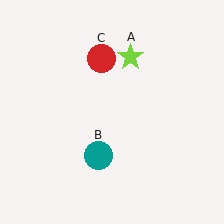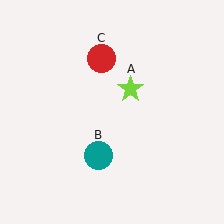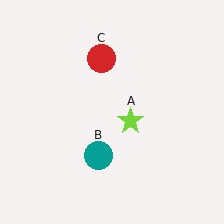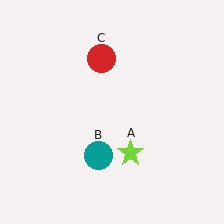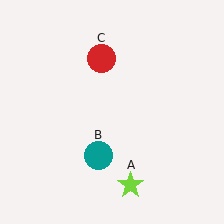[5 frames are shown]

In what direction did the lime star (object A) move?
The lime star (object A) moved down.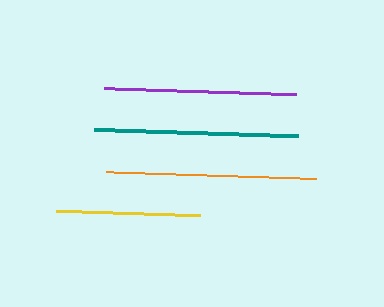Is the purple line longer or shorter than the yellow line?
The purple line is longer than the yellow line.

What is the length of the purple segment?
The purple segment is approximately 192 pixels long.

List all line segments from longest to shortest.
From longest to shortest: orange, teal, purple, yellow.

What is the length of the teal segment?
The teal segment is approximately 204 pixels long.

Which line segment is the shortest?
The yellow line is the shortest at approximately 145 pixels.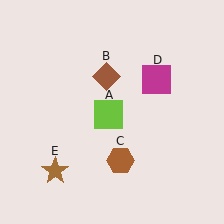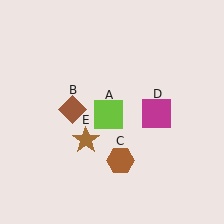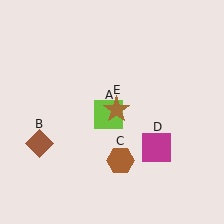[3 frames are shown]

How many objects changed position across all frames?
3 objects changed position: brown diamond (object B), magenta square (object D), brown star (object E).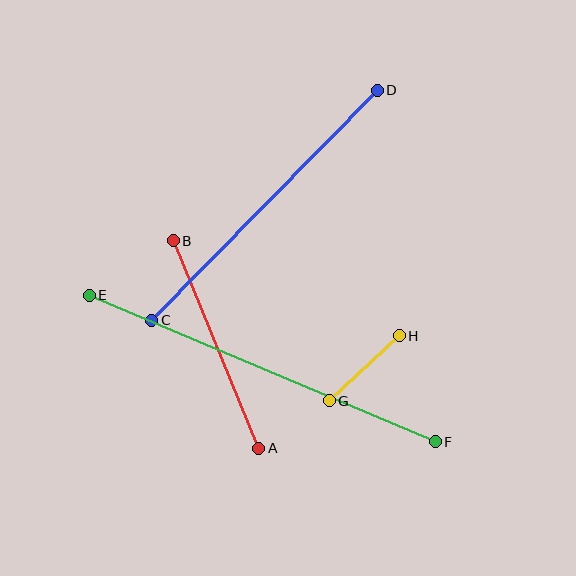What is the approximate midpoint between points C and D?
The midpoint is at approximately (265, 205) pixels.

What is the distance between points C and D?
The distance is approximately 322 pixels.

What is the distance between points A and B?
The distance is approximately 224 pixels.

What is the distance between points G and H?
The distance is approximately 96 pixels.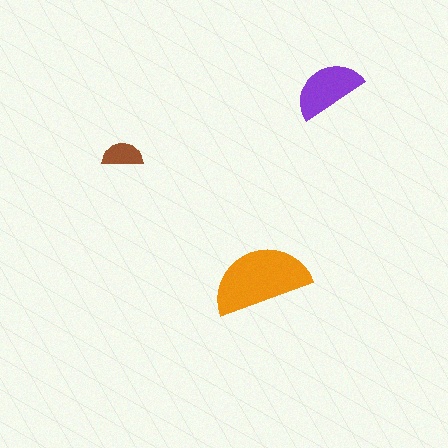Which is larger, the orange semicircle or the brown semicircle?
The orange one.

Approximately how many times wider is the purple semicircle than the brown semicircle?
About 1.5 times wider.